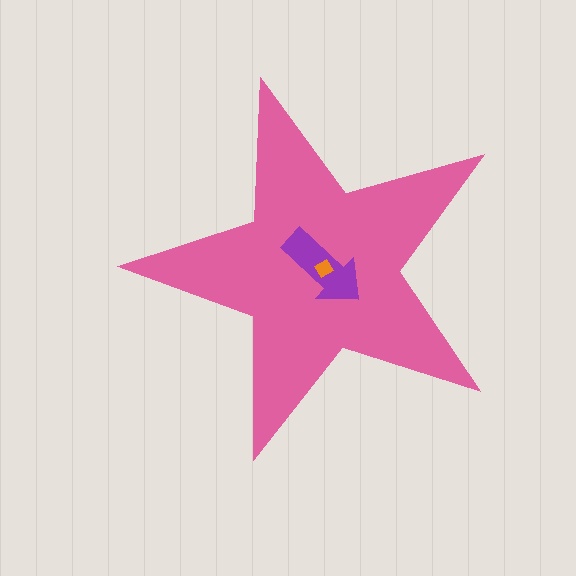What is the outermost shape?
The pink star.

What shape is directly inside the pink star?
The purple arrow.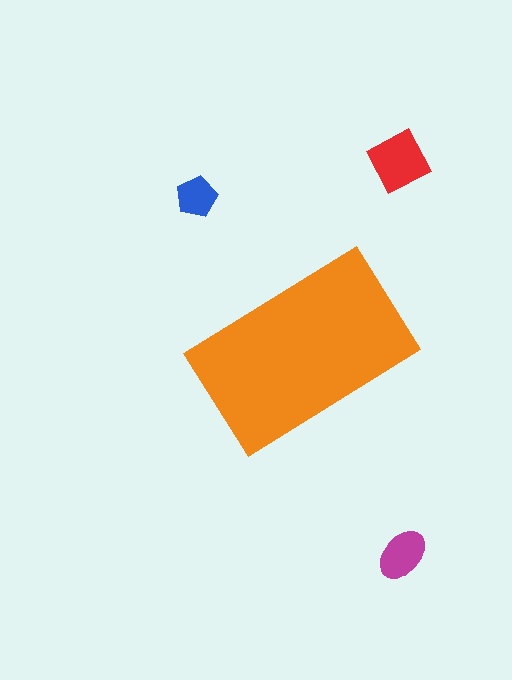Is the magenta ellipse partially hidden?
No, the magenta ellipse is fully visible.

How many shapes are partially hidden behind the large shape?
0 shapes are partially hidden.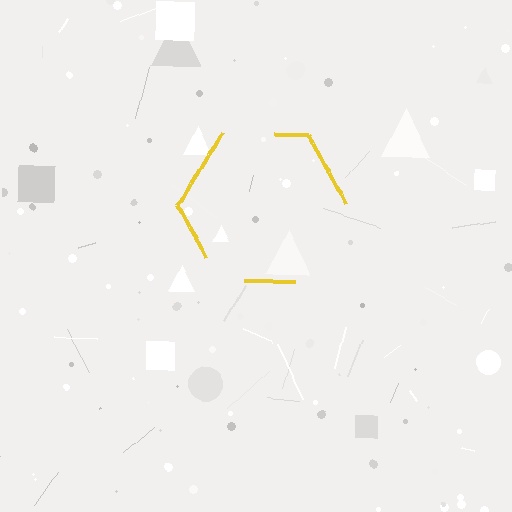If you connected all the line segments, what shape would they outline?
They would outline a hexagon.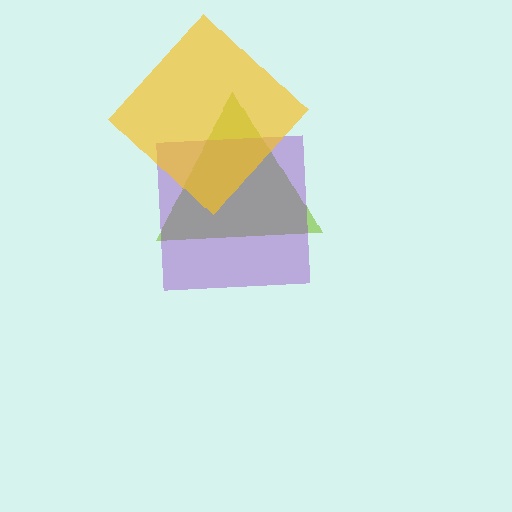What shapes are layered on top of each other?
The layered shapes are: a lime triangle, a purple square, a yellow diamond.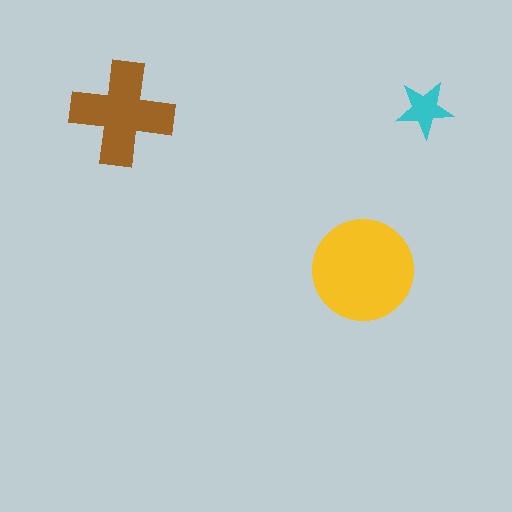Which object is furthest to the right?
The cyan star is rightmost.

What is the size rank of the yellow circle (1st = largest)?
1st.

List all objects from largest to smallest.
The yellow circle, the brown cross, the cyan star.